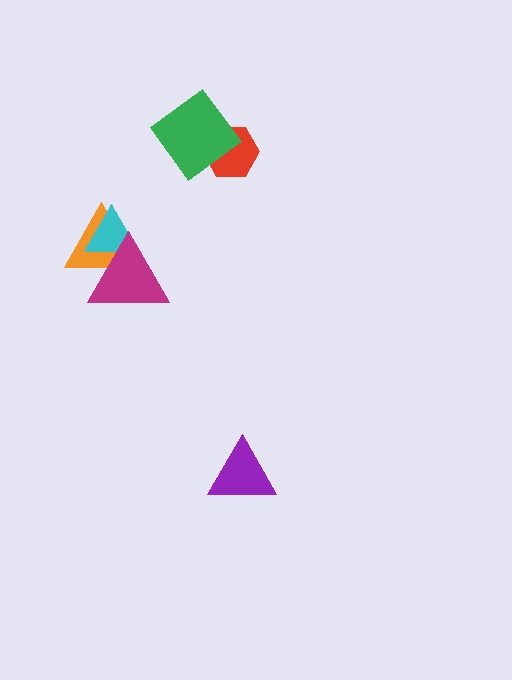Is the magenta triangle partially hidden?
No, no other shape covers it.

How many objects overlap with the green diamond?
1 object overlaps with the green diamond.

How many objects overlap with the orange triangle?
2 objects overlap with the orange triangle.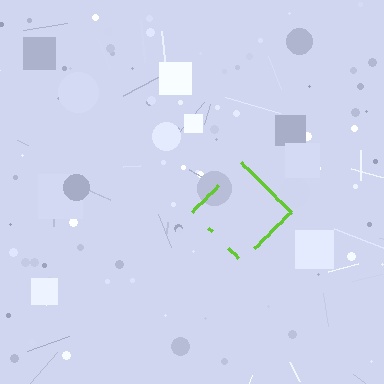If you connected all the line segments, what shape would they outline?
They would outline a diamond.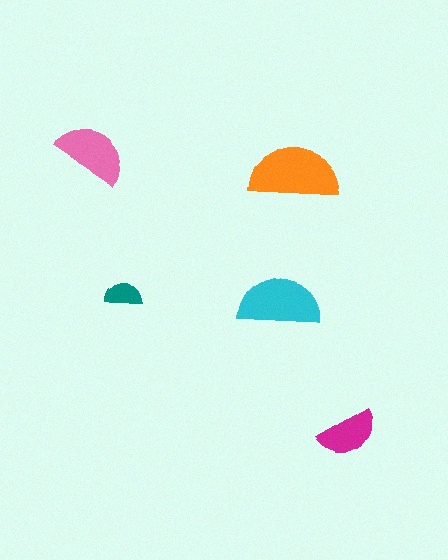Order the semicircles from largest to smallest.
the orange one, the cyan one, the pink one, the magenta one, the teal one.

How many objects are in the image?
There are 5 objects in the image.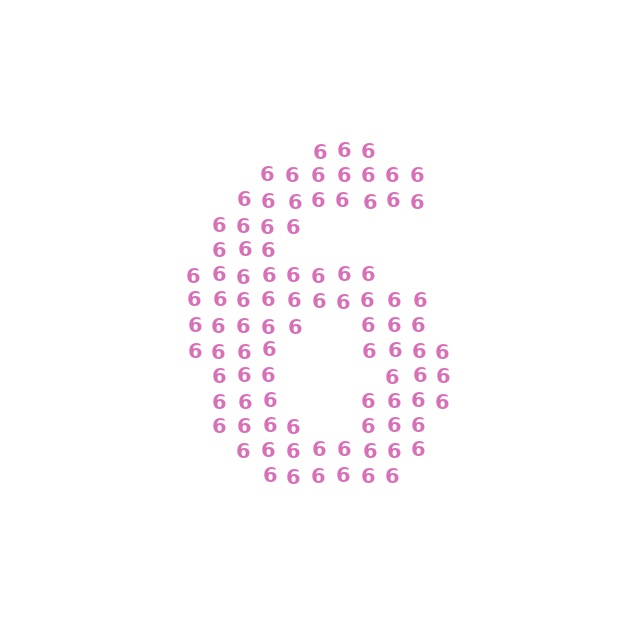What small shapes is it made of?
It is made of small digit 6's.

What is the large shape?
The large shape is the digit 6.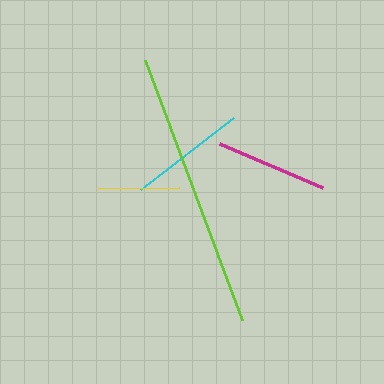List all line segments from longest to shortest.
From longest to shortest: lime, cyan, magenta, yellow.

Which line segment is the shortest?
The yellow line is the shortest at approximately 81 pixels.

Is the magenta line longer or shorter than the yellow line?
The magenta line is longer than the yellow line.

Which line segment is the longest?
The lime line is the longest at approximately 278 pixels.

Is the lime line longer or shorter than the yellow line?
The lime line is longer than the yellow line.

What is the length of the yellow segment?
The yellow segment is approximately 81 pixels long.